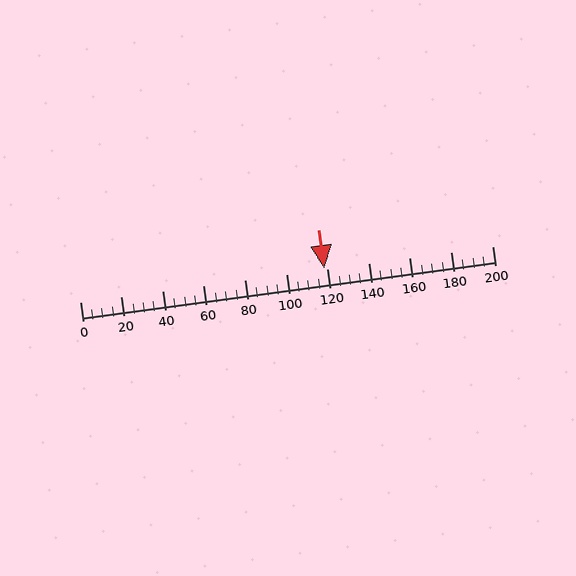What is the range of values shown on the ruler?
The ruler shows values from 0 to 200.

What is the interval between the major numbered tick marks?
The major tick marks are spaced 20 units apart.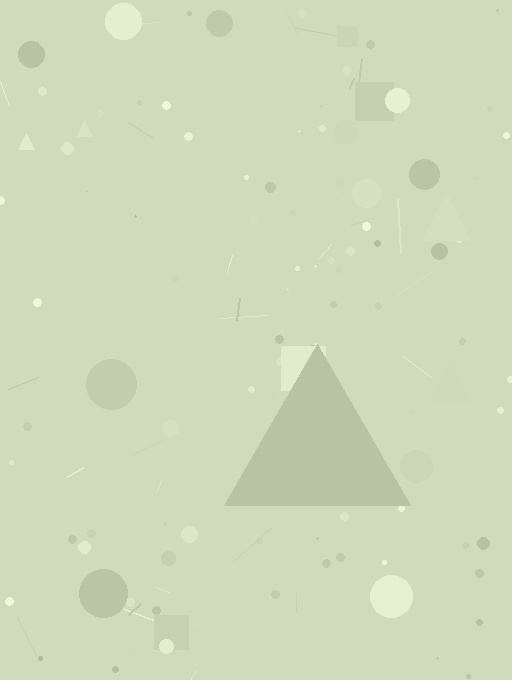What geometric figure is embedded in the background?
A triangle is embedded in the background.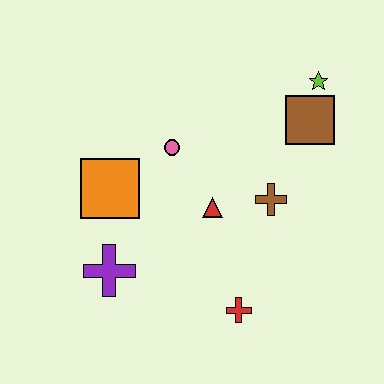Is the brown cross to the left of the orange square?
No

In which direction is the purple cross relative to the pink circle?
The purple cross is below the pink circle.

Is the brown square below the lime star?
Yes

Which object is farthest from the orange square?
The lime star is farthest from the orange square.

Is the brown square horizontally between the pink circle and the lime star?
Yes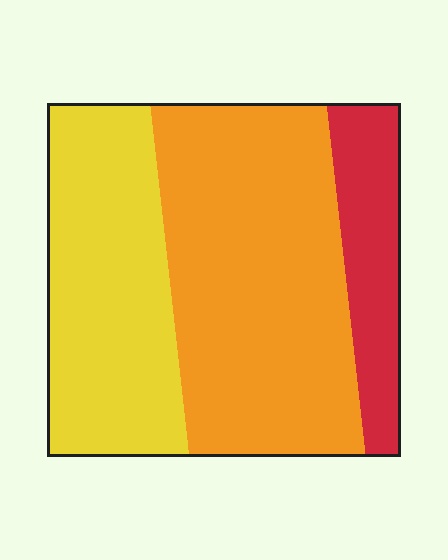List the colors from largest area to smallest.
From largest to smallest: orange, yellow, red.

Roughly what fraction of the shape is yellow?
Yellow takes up between a third and a half of the shape.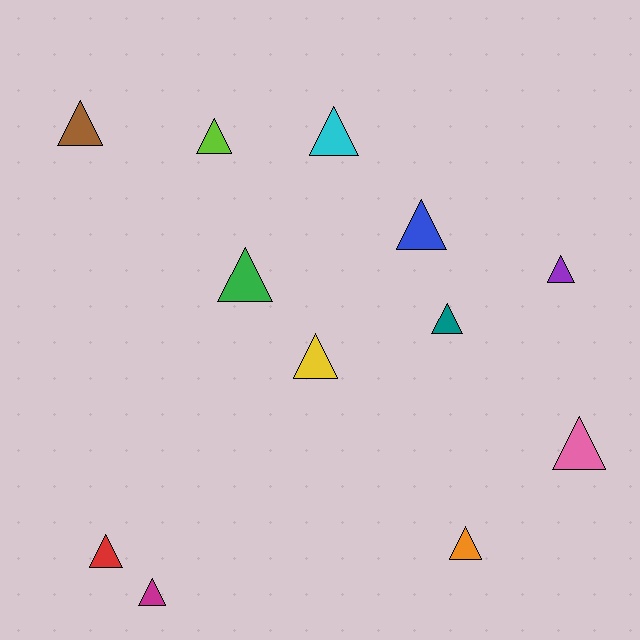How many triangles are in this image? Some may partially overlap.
There are 12 triangles.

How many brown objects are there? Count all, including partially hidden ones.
There is 1 brown object.